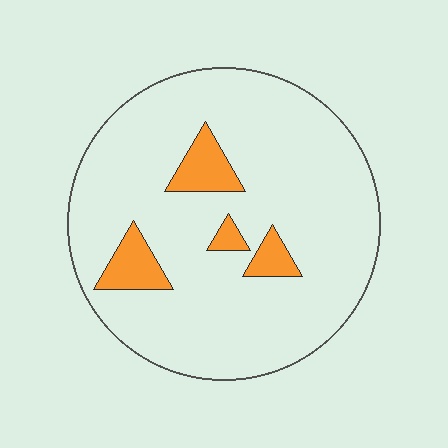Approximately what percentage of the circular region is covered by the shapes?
Approximately 10%.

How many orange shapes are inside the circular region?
4.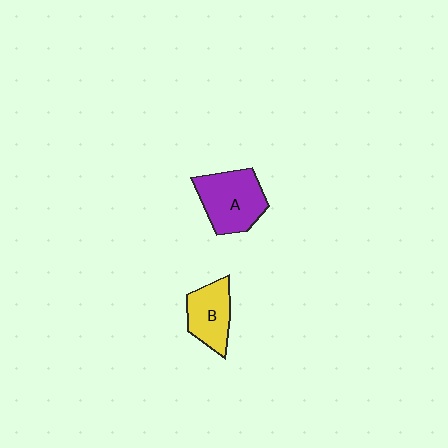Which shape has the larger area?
Shape A (purple).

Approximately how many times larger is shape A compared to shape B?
Approximately 1.4 times.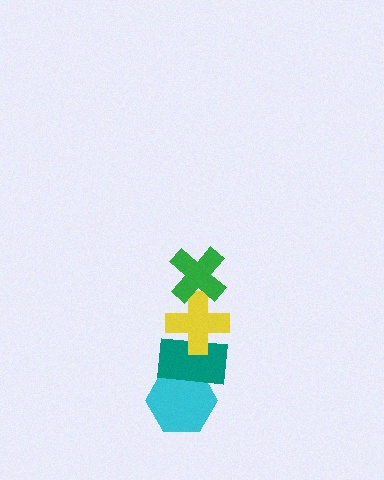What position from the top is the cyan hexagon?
The cyan hexagon is 4th from the top.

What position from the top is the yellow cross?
The yellow cross is 2nd from the top.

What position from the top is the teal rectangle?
The teal rectangle is 3rd from the top.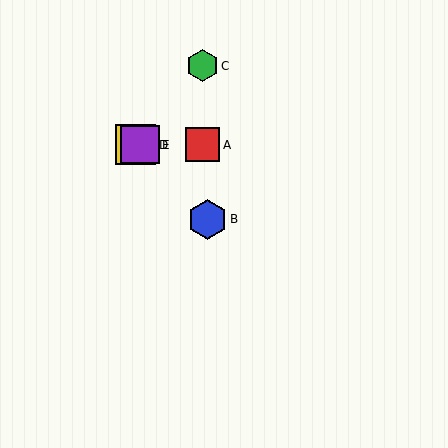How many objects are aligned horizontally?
3 objects (A, D, E) are aligned horizontally.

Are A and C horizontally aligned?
No, A is at y≈145 and C is at y≈66.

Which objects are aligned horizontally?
Objects A, D, E are aligned horizontally.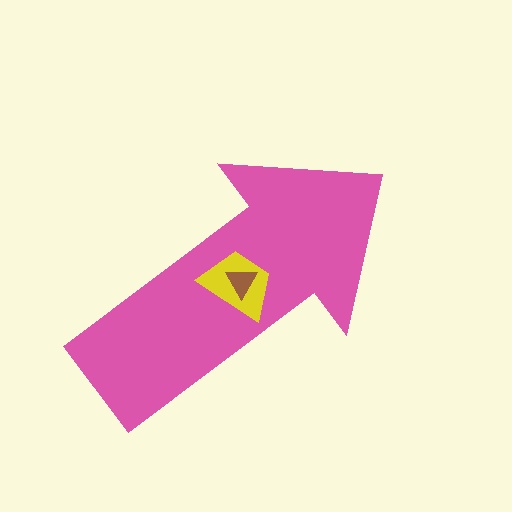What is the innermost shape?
The brown triangle.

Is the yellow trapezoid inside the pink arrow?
Yes.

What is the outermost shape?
The pink arrow.